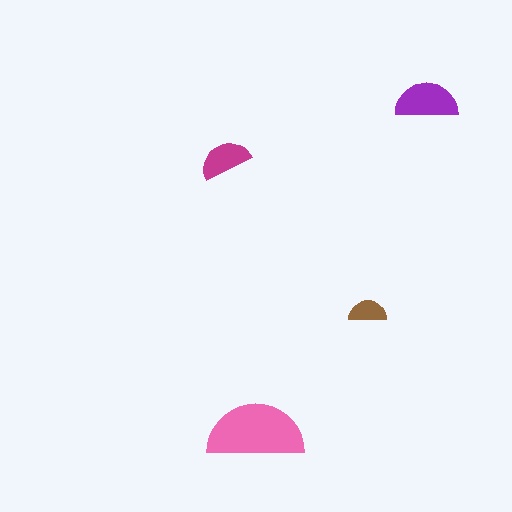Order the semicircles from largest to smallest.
the pink one, the purple one, the magenta one, the brown one.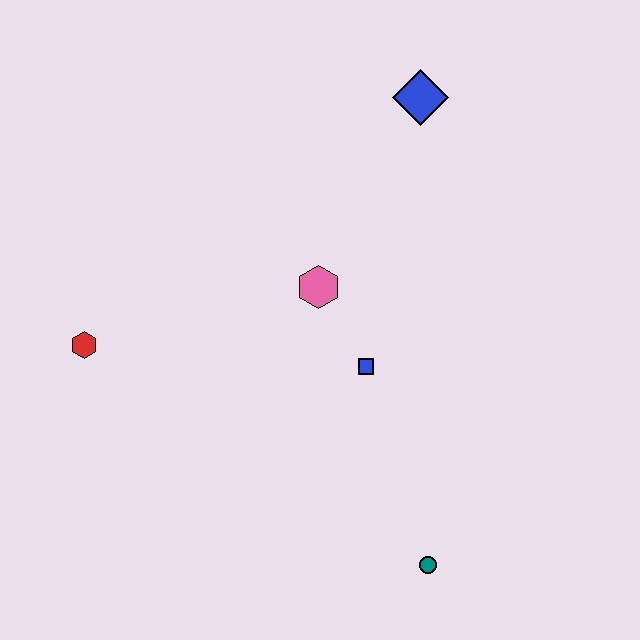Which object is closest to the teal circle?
The blue square is closest to the teal circle.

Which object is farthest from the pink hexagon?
The teal circle is farthest from the pink hexagon.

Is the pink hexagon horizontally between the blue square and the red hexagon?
Yes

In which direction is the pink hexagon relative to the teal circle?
The pink hexagon is above the teal circle.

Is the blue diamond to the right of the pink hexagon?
Yes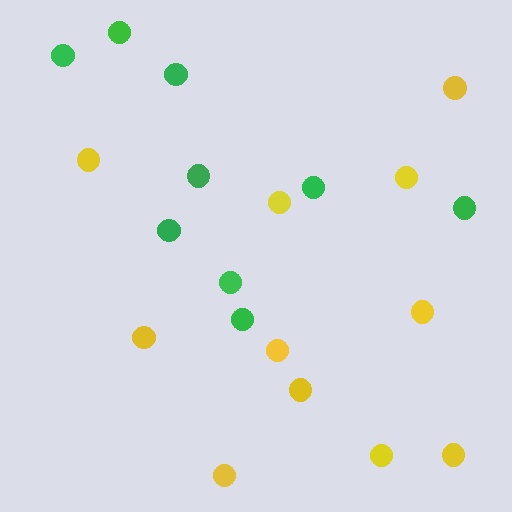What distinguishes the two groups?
There are 2 groups: one group of yellow circles (11) and one group of green circles (9).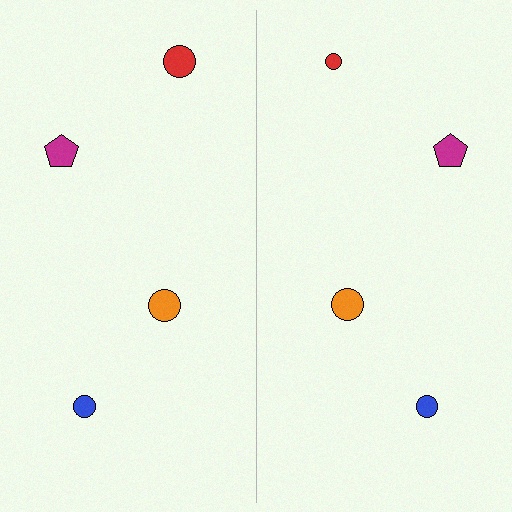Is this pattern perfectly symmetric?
No, the pattern is not perfectly symmetric. The red circle on the right side has a different size than its mirror counterpart.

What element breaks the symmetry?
The red circle on the right side has a different size than its mirror counterpart.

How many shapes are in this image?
There are 8 shapes in this image.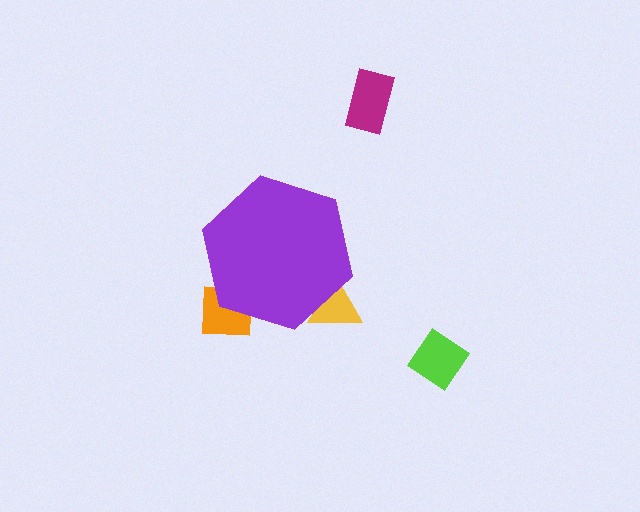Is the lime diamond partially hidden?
No, the lime diamond is fully visible.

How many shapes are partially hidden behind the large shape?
2 shapes are partially hidden.